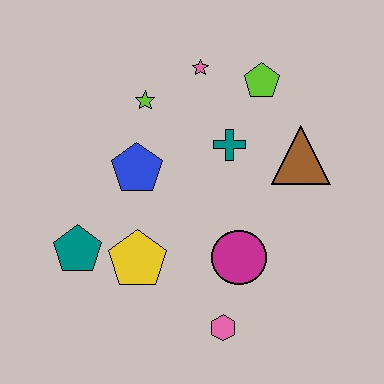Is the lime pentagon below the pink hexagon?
No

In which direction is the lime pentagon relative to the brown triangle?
The lime pentagon is above the brown triangle.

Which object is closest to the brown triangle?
The teal cross is closest to the brown triangle.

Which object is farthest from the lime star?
The pink hexagon is farthest from the lime star.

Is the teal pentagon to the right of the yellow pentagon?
No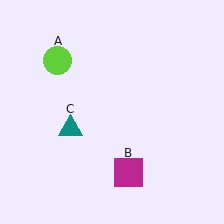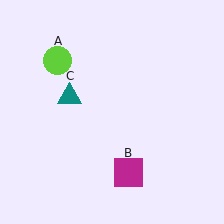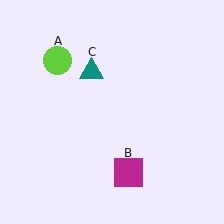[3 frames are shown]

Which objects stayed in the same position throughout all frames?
Lime circle (object A) and magenta square (object B) remained stationary.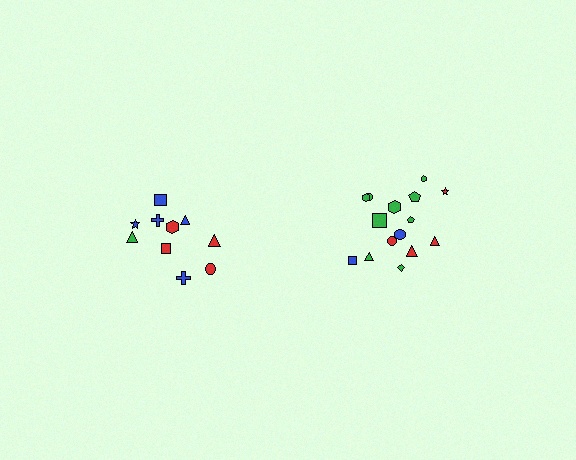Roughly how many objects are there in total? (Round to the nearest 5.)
Roughly 25 objects in total.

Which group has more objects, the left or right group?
The right group.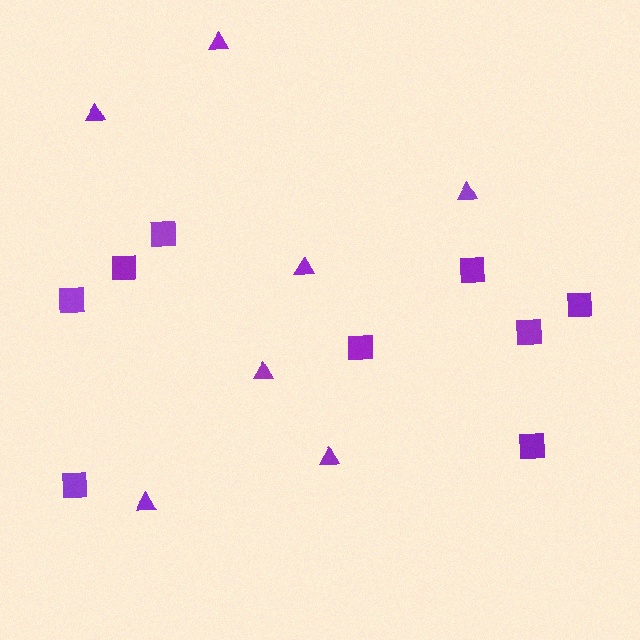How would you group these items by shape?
There are 2 groups: one group of squares (9) and one group of triangles (7).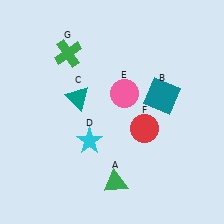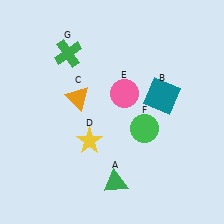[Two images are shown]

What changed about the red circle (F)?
In Image 1, F is red. In Image 2, it changed to green.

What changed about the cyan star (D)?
In Image 1, D is cyan. In Image 2, it changed to yellow.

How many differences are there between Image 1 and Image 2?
There are 3 differences between the two images.